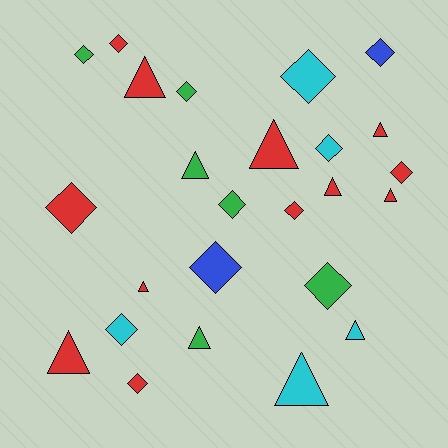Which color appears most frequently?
Red, with 12 objects.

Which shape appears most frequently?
Diamond, with 14 objects.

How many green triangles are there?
There are 2 green triangles.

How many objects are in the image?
There are 25 objects.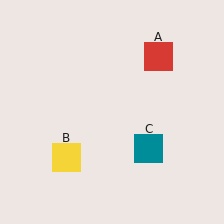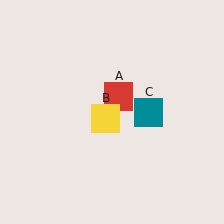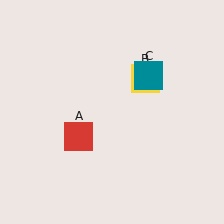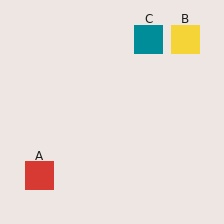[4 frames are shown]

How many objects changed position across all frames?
3 objects changed position: red square (object A), yellow square (object B), teal square (object C).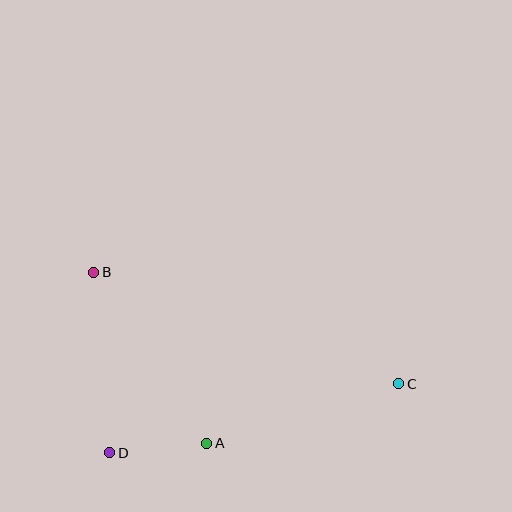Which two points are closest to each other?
Points A and D are closest to each other.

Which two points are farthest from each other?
Points B and C are farthest from each other.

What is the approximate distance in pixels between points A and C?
The distance between A and C is approximately 201 pixels.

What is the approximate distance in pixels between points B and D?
The distance between B and D is approximately 181 pixels.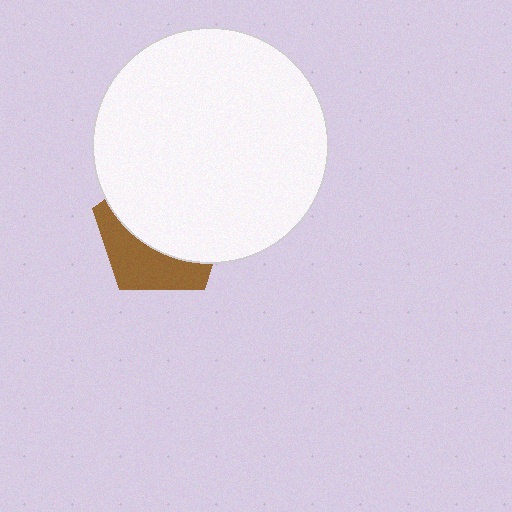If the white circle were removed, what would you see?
You would see the complete brown pentagon.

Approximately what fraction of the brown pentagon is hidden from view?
Roughly 63% of the brown pentagon is hidden behind the white circle.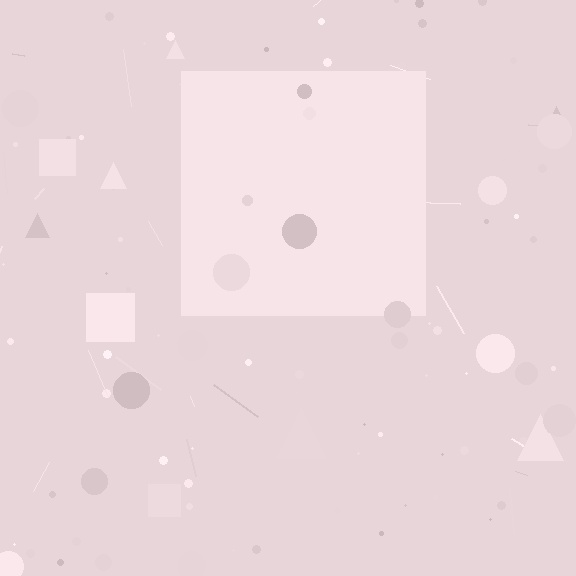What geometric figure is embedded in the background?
A square is embedded in the background.